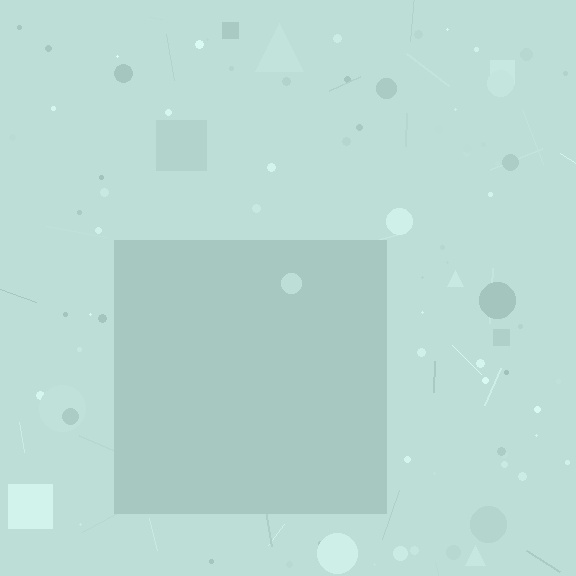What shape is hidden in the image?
A square is hidden in the image.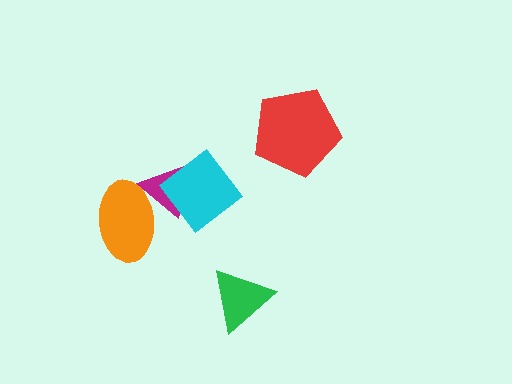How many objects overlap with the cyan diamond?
1 object overlaps with the cyan diamond.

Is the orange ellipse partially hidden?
No, no other shape covers it.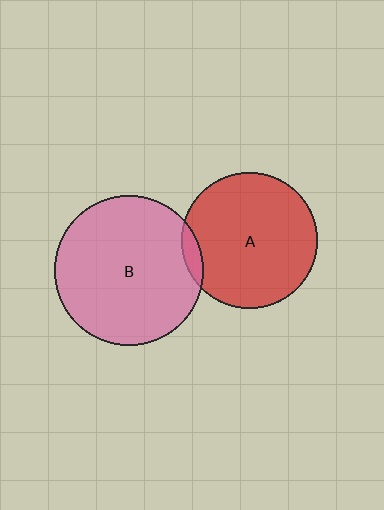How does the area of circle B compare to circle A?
Approximately 1.2 times.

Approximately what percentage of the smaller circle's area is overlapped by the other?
Approximately 5%.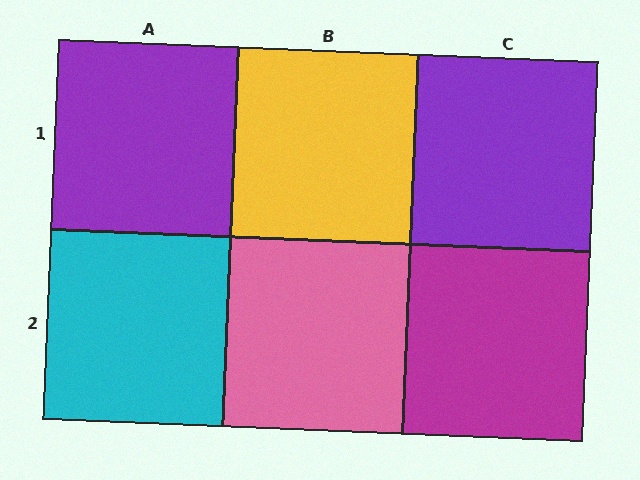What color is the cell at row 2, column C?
Magenta.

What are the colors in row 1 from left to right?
Purple, yellow, purple.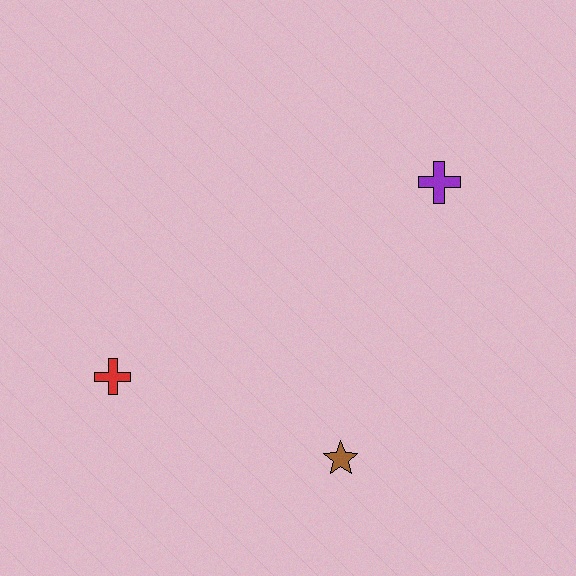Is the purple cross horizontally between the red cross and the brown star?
No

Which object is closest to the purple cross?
The brown star is closest to the purple cross.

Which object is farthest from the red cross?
The purple cross is farthest from the red cross.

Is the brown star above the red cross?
No